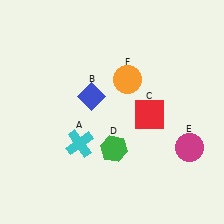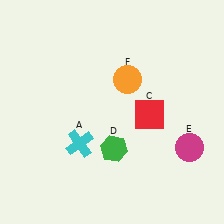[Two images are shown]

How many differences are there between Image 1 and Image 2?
There is 1 difference between the two images.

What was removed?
The blue diamond (B) was removed in Image 2.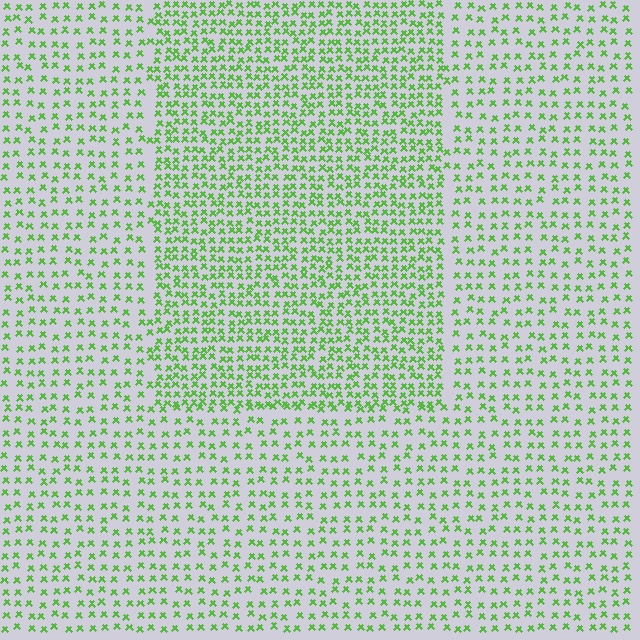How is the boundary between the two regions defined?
The boundary is defined by a change in element density (approximately 1.8x ratio). All elements are the same color, size, and shape.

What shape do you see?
I see a rectangle.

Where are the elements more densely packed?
The elements are more densely packed inside the rectangle boundary.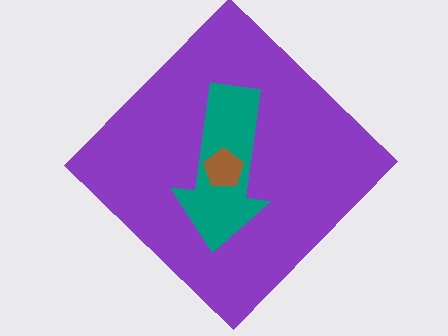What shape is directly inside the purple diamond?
The teal arrow.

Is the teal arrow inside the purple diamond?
Yes.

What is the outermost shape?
The purple diamond.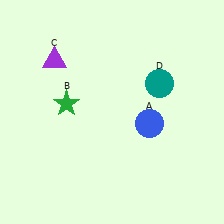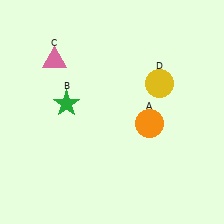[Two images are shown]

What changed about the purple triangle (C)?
In Image 1, C is purple. In Image 2, it changed to pink.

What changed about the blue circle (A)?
In Image 1, A is blue. In Image 2, it changed to orange.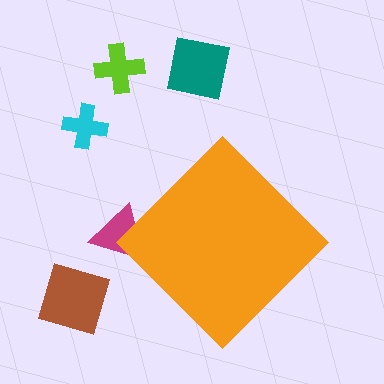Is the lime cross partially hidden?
No, the lime cross is fully visible.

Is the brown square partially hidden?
No, the brown square is fully visible.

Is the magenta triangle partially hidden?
Yes, the magenta triangle is partially hidden behind the orange diamond.